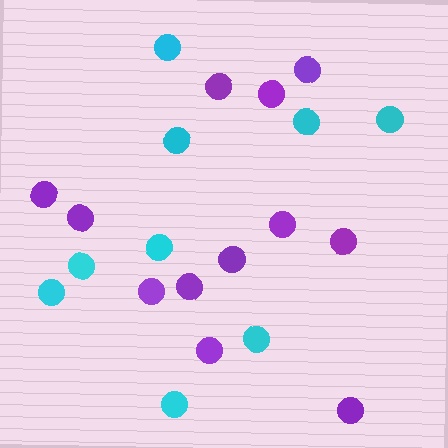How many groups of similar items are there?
There are 2 groups: one group of purple circles (12) and one group of cyan circles (9).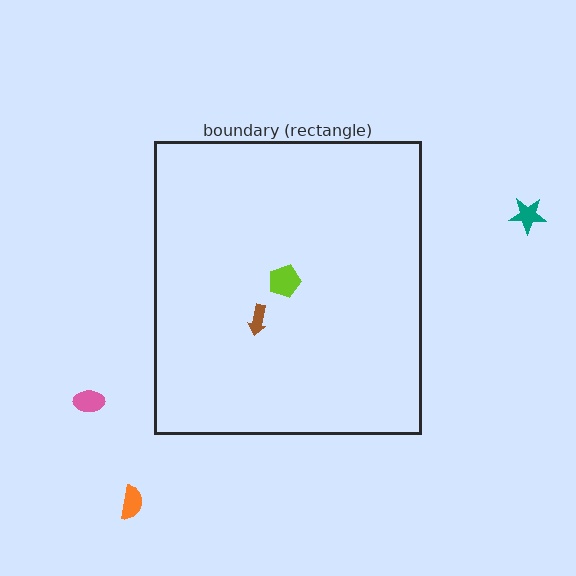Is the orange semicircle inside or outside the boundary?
Outside.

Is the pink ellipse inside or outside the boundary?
Outside.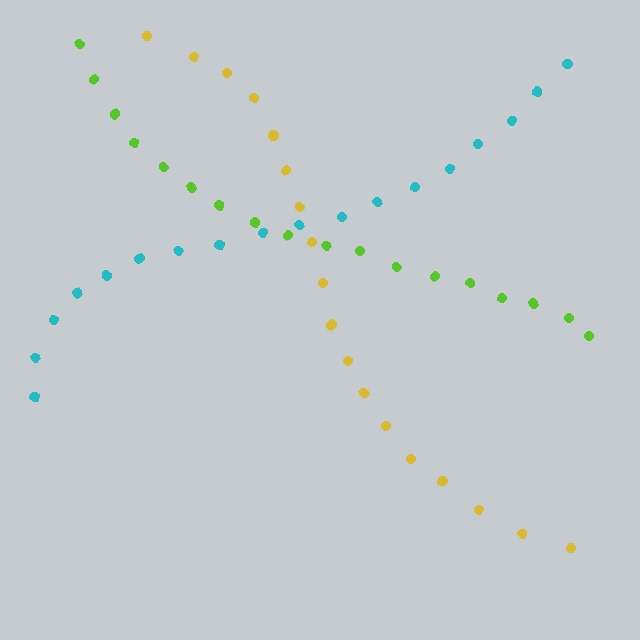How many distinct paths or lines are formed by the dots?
There are 3 distinct paths.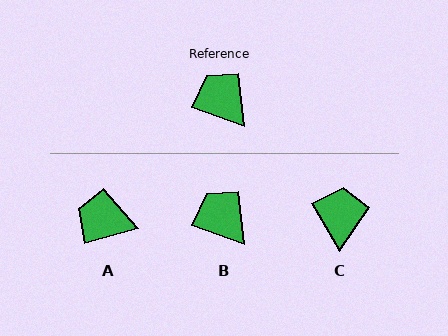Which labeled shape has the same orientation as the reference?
B.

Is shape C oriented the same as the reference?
No, it is off by about 40 degrees.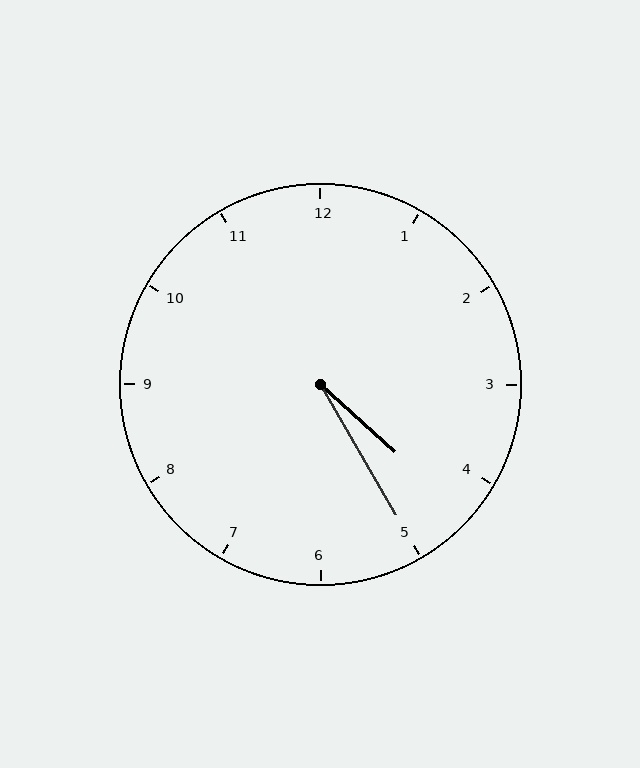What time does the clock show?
4:25.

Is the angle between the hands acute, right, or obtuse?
It is acute.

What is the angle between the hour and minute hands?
Approximately 18 degrees.